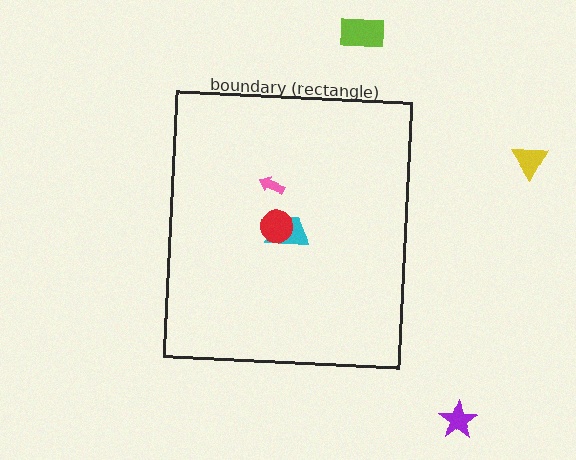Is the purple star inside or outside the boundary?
Outside.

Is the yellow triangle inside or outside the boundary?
Outside.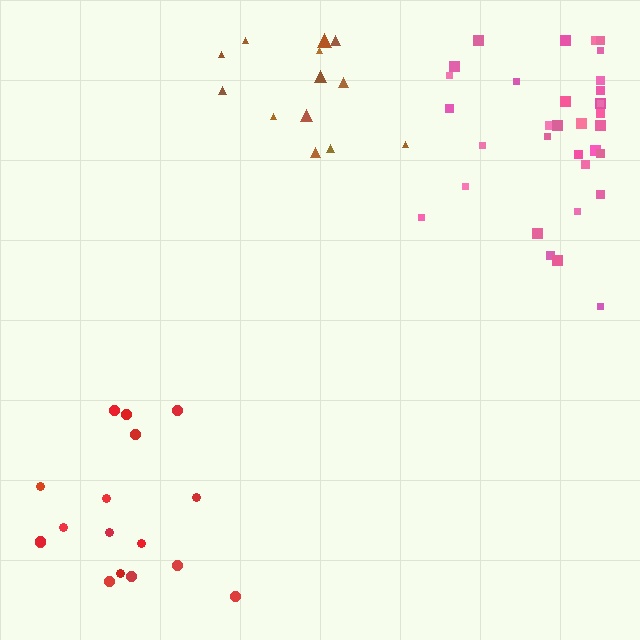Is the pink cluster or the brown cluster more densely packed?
Pink.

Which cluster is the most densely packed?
Pink.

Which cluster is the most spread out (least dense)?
Brown.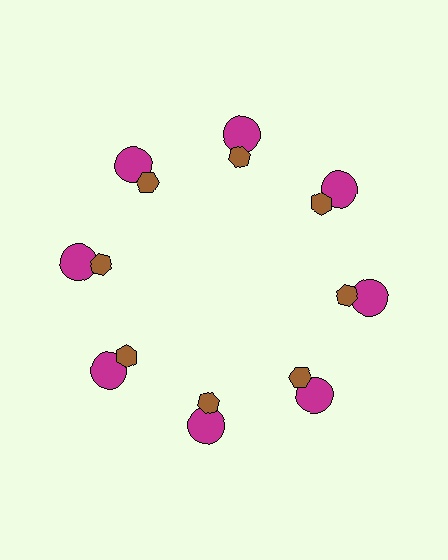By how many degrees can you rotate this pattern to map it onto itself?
The pattern maps onto itself every 45 degrees of rotation.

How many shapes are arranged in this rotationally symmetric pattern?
There are 16 shapes, arranged in 8 groups of 2.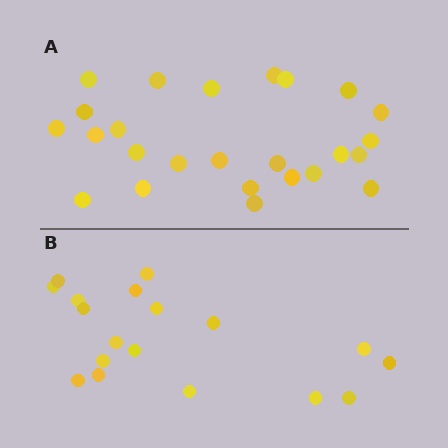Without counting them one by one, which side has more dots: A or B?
Region A (the top region) has more dots.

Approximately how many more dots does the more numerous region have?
Region A has roughly 8 or so more dots than region B.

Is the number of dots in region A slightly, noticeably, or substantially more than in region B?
Region A has noticeably more, but not dramatically so. The ratio is roughly 1.4 to 1.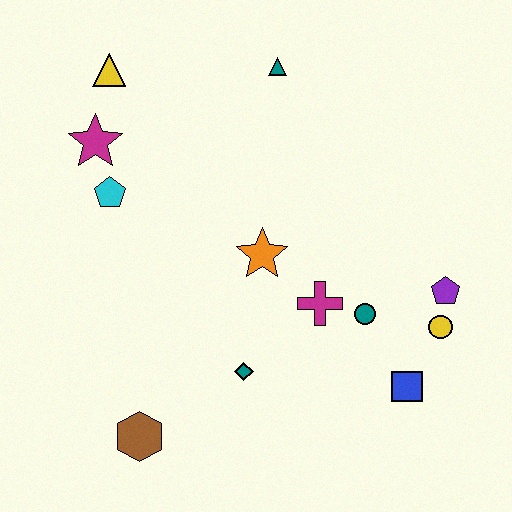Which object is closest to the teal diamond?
The magenta cross is closest to the teal diamond.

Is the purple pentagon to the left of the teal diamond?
No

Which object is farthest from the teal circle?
The yellow triangle is farthest from the teal circle.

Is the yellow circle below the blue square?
No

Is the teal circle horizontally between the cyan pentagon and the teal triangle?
No